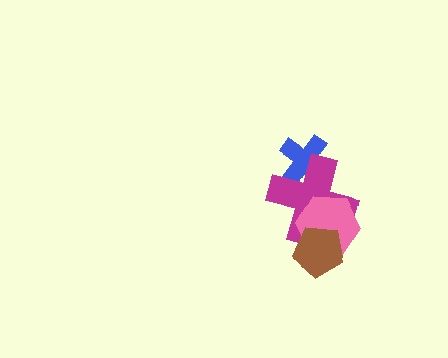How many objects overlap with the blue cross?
1 object overlaps with the blue cross.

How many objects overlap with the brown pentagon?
2 objects overlap with the brown pentagon.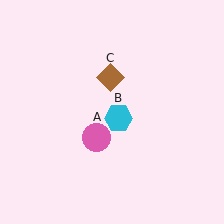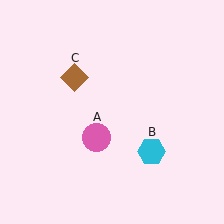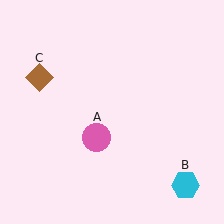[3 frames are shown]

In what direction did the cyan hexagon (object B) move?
The cyan hexagon (object B) moved down and to the right.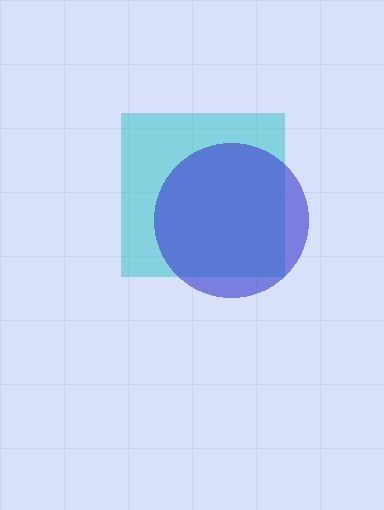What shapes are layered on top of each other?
The layered shapes are: a cyan square, a blue circle.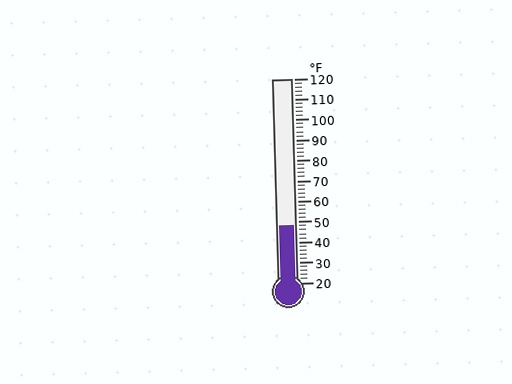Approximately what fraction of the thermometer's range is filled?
The thermometer is filled to approximately 30% of its range.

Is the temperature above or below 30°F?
The temperature is above 30°F.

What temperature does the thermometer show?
The thermometer shows approximately 48°F.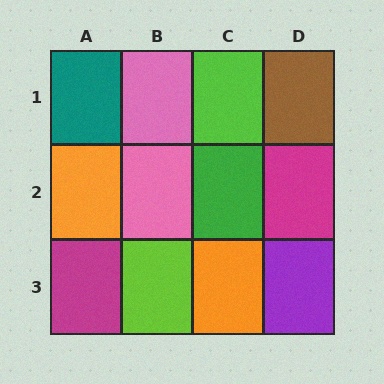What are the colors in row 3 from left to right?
Magenta, lime, orange, purple.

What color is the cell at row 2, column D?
Magenta.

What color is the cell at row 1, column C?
Lime.